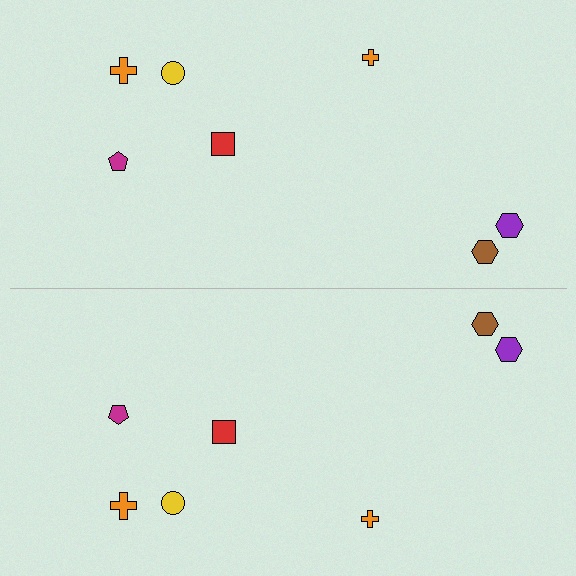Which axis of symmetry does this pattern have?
The pattern has a horizontal axis of symmetry running through the center of the image.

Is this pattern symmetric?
Yes, this pattern has bilateral (reflection) symmetry.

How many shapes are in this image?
There are 14 shapes in this image.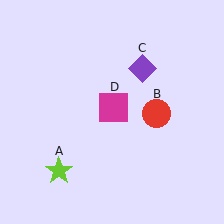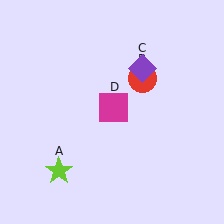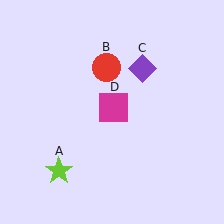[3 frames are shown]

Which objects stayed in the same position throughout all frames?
Lime star (object A) and purple diamond (object C) and magenta square (object D) remained stationary.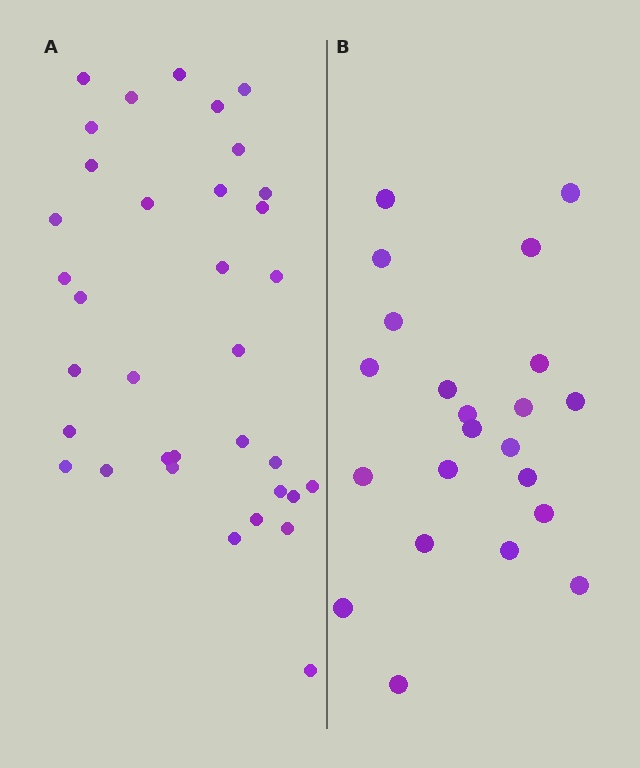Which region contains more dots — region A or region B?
Region A (the left region) has more dots.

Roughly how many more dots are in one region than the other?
Region A has approximately 15 more dots than region B.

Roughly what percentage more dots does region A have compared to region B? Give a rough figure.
About 60% more.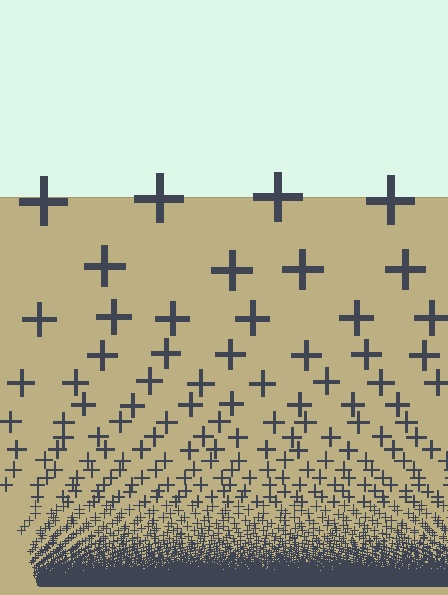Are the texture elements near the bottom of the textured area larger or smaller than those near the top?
Smaller. The gradient is inverted — elements near the bottom are smaller and denser.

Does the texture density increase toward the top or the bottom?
Density increases toward the bottom.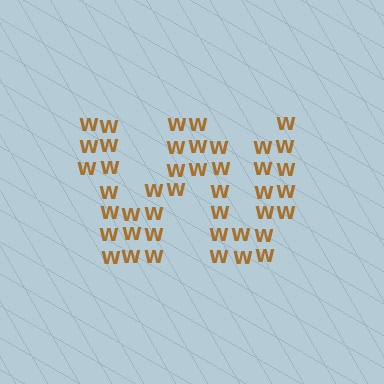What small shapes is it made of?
It is made of small letter W's.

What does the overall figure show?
The overall figure shows the letter W.